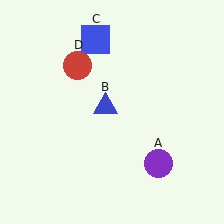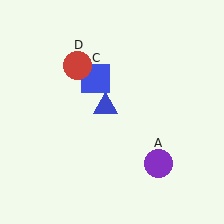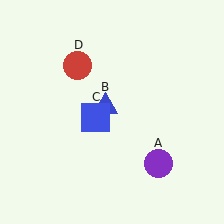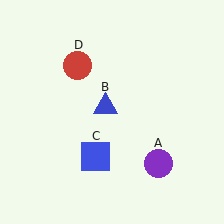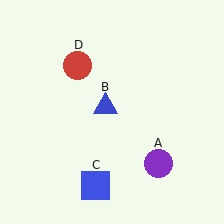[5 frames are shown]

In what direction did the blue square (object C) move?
The blue square (object C) moved down.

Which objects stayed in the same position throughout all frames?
Purple circle (object A) and blue triangle (object B) and red circle (object D) remained stationary.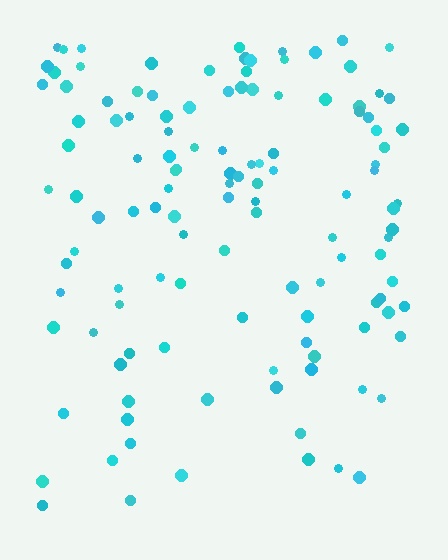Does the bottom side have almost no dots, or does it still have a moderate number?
Still a moderate number, just noticeably fewer than the top.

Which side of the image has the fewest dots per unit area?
The bottom.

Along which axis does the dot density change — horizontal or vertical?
Vertical.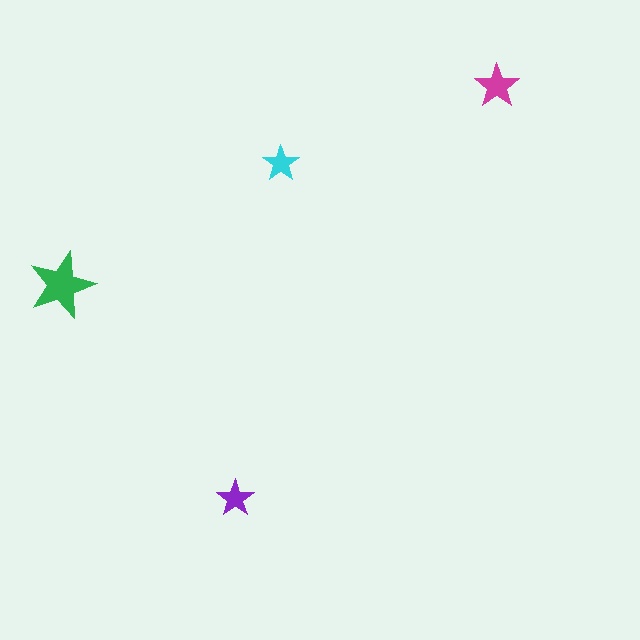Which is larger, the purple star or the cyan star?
The purple one.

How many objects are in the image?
There are 4 objects in the image.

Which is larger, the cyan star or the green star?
The green one.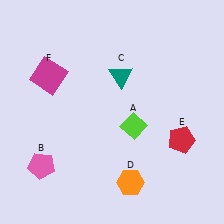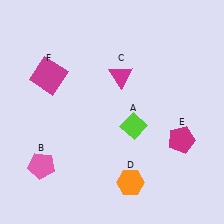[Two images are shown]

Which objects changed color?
C changed from teal to magenta. E changed from red to magenta.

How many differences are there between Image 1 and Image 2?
There are 2 differences between the two images.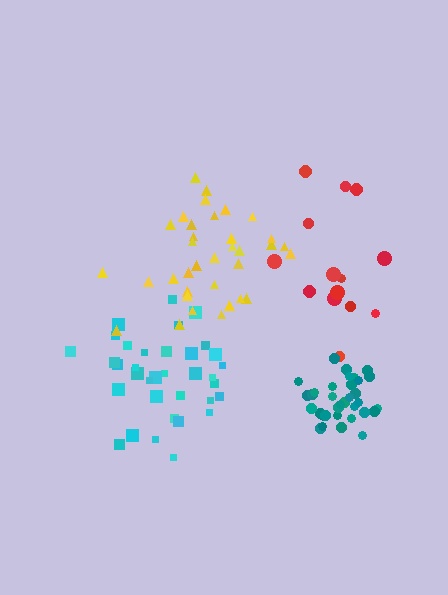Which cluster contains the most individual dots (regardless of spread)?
Cyan (35).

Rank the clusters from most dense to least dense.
teal, cyan, yellow, red.